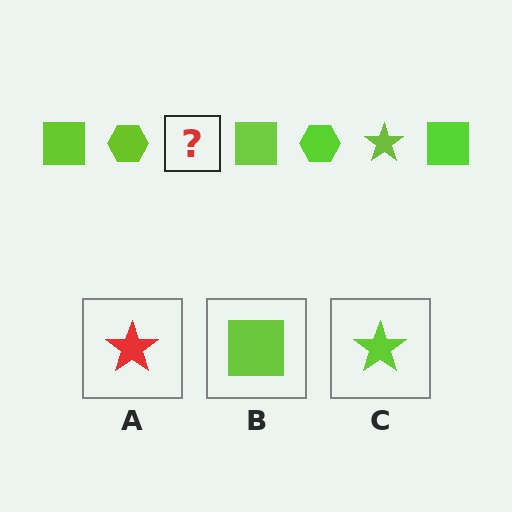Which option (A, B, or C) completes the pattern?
C.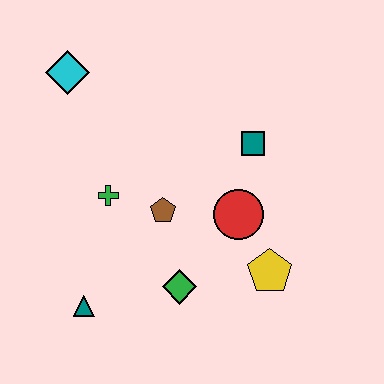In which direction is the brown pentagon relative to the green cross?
The brown pentagon is to the right of the green cross.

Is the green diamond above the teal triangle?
Yes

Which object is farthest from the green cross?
The yellow pentagon is farthest from the green cross.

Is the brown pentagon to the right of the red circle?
No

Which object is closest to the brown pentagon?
The green cross is closest to the brown pentagon.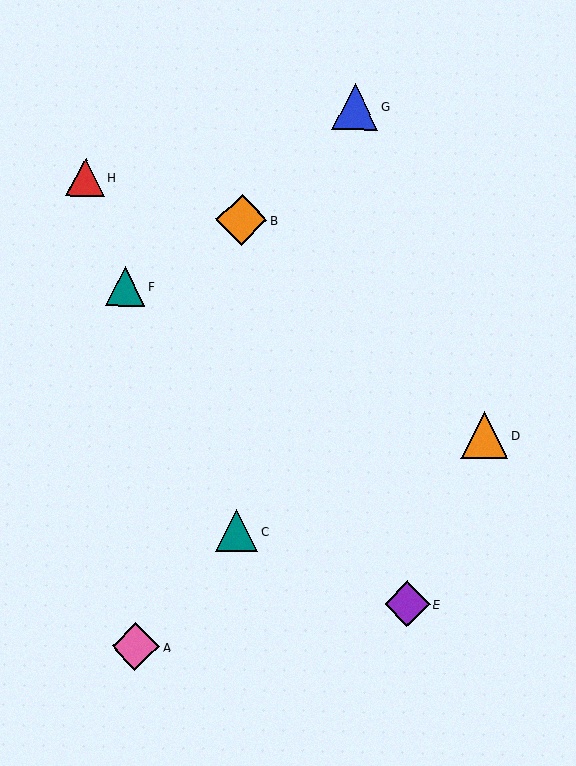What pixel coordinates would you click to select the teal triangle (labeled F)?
Click at (125, 286) to select the teal triangle F.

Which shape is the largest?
The orange diamond (labeled B) is the largest.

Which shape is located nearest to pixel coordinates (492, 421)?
The orange triangle (labeled D) at (485, 435) is nearest to that location.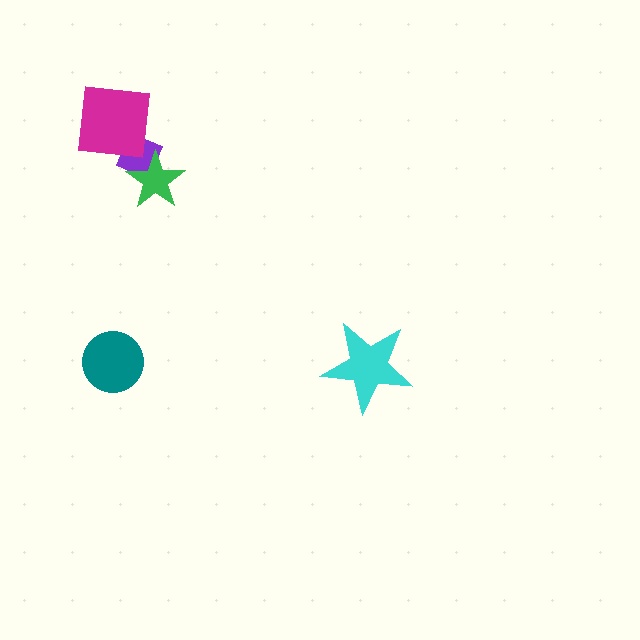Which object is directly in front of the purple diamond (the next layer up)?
The green star is directly in front of the purple diamond.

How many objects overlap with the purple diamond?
2 objects overlap with the purple diamond.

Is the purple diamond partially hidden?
Yes, it is partially covered by another shape.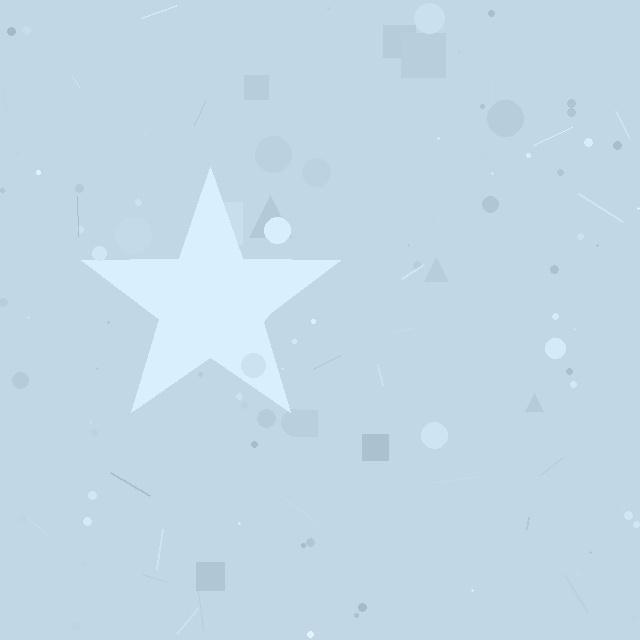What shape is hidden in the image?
A star is hidden in the image.